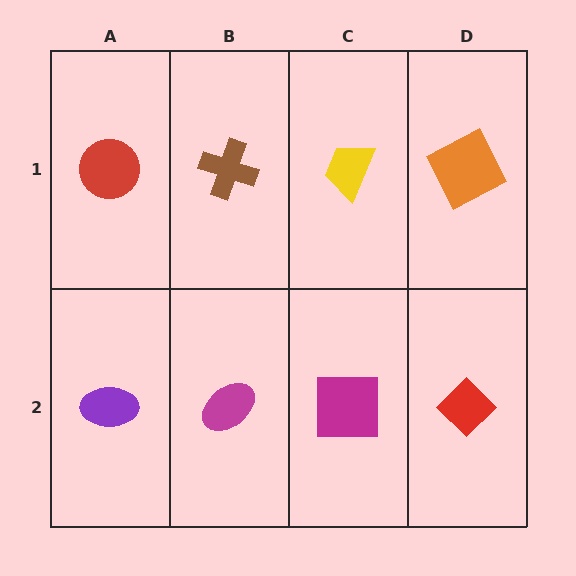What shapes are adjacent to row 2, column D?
An orange square (row 1, column D), a magenta square (row 2, column C).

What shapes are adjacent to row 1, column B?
A magenta ellipse (row 2, column B), a red circle (row 1, column A), a yellow trapezoid (row 1, column C).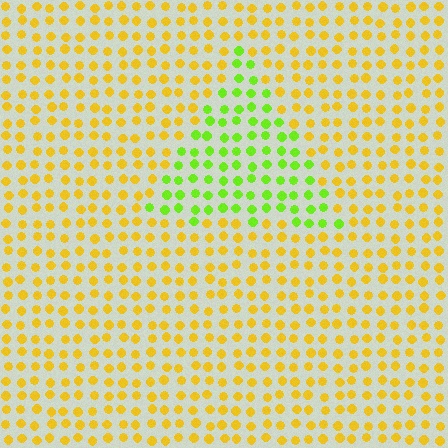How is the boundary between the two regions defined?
The boundary is defined purely by a slight shift in hue (about 50 degrees). Spacing, size, and orientation are identical on both sides.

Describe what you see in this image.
The image is filled with small yellow elements in a uniform arrangement. A triangle-shaped region is visible where the elements are tinted to a slightly different hue, forming a subtle color boundary.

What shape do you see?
I see a triangle.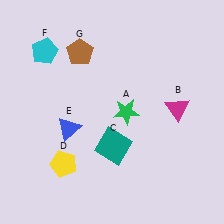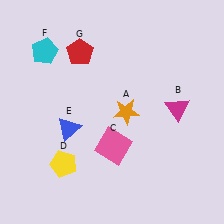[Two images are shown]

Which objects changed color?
A changed from green to orange. C changed from teal to pink. G changed from brown to red.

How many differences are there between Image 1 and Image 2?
There are 3 differences between the two images.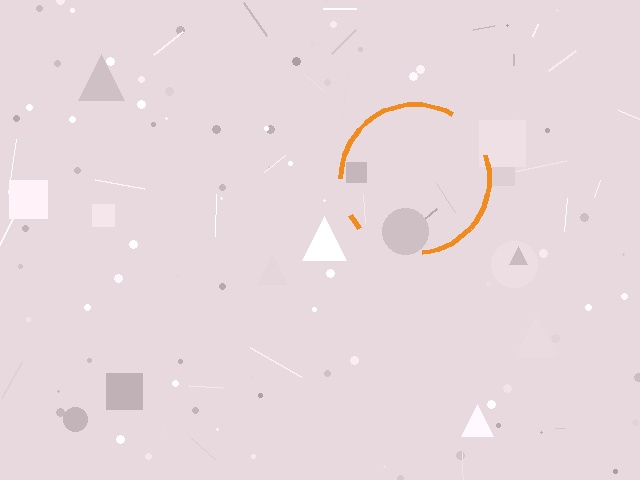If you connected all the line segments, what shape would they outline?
They would outline a circle.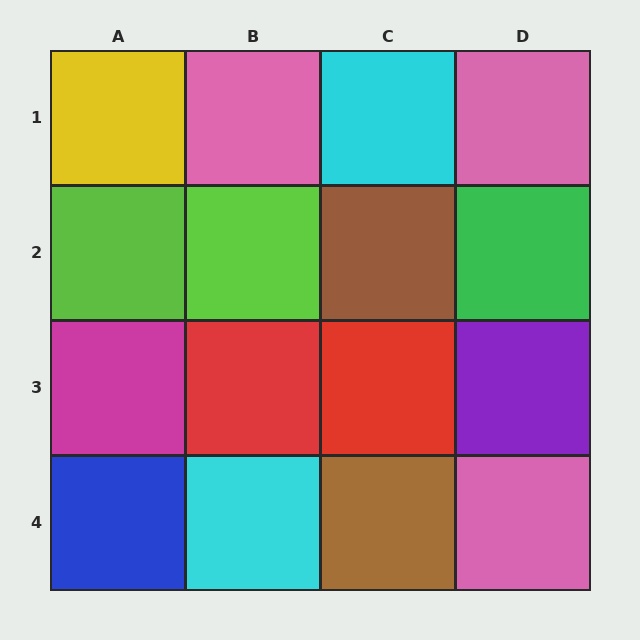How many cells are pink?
3 cells are pink.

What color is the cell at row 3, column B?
Red.